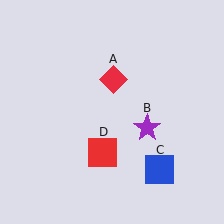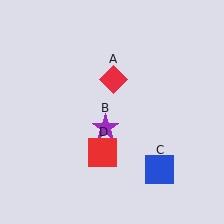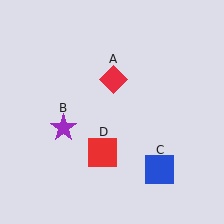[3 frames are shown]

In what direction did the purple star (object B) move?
The purple star (object B) moved left.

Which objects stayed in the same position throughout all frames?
Red diamond (object A) and blue square (object C) and red square (object D) remained stationary.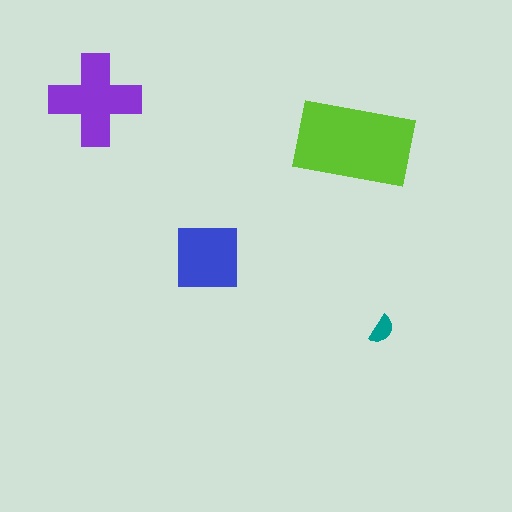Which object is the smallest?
The teal semicircle.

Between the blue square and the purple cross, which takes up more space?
The purple cross.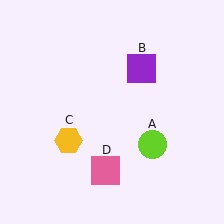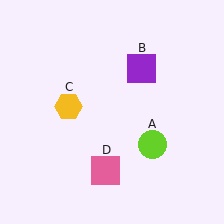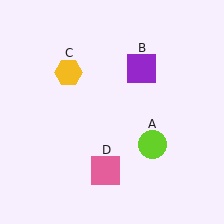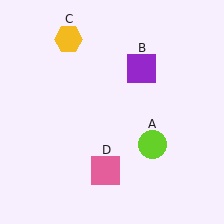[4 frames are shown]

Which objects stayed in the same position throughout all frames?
Lime circle (object A) and purple square (object B) and pink square (object D) remained stationary.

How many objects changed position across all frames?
1 object changed position: yellow hexagon (object C).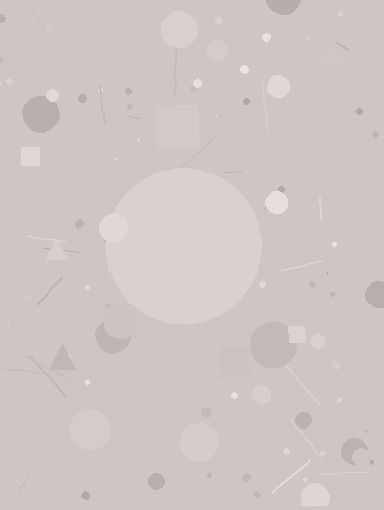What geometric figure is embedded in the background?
A circle is embedded in the background.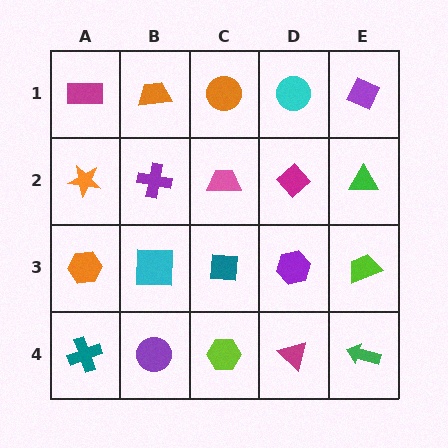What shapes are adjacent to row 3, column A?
An orange star (row 2, column A), a teal cross (row 4, column A), a cyan square (row 3, column B).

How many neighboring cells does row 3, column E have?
3.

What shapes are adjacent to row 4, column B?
A cyan square (row 3, column B), a teal cross (row 4, column A), a lime hexagon (row 4, column C).